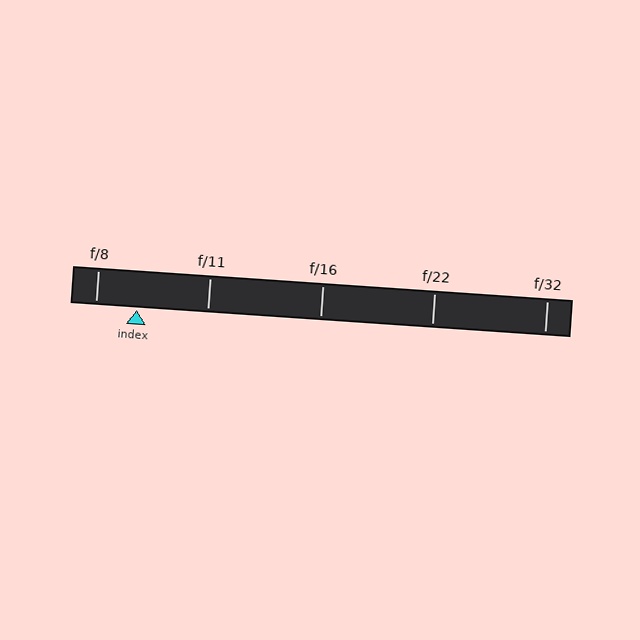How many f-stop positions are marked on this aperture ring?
There are 5 f-stop positions marked.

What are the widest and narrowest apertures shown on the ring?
The widest aperture shown is f/8 and the narrowest is f/32.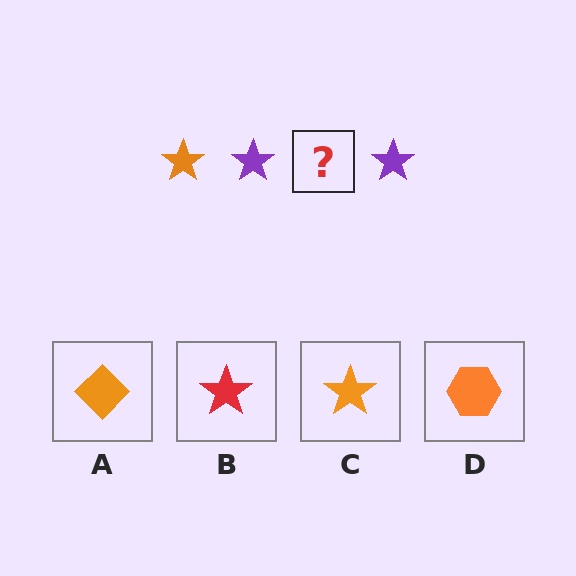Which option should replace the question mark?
Option C.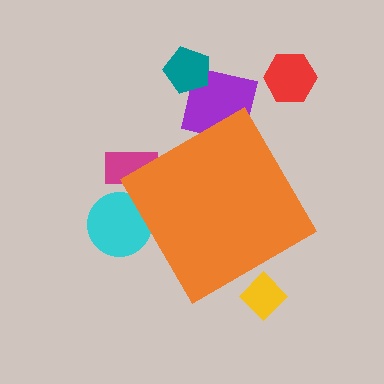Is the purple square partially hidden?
Yes, the purple square is partially hidden behind the orange diamond.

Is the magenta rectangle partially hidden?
Yes, the magenta rectangle is partially hidden behind the orange diamond.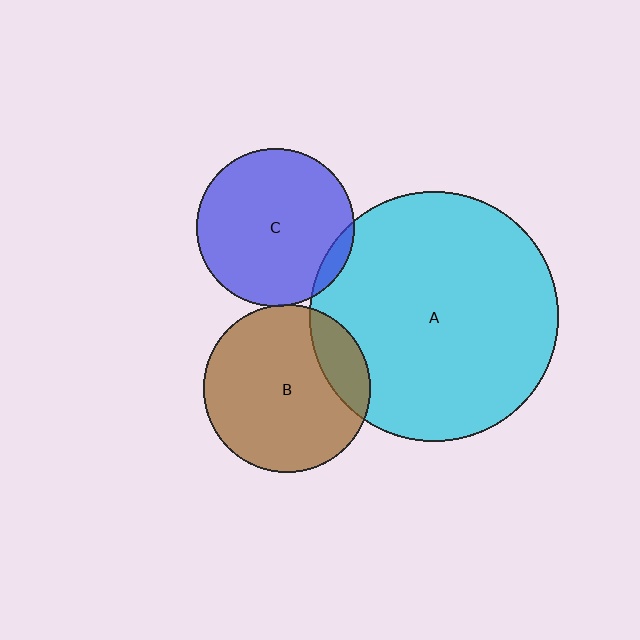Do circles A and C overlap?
Yes.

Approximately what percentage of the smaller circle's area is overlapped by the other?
Approximately 5%.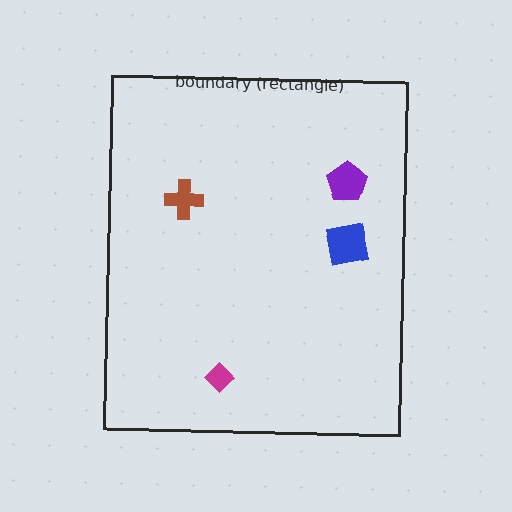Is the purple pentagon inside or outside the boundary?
Inside.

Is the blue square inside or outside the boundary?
Inside.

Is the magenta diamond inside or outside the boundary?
Inside.